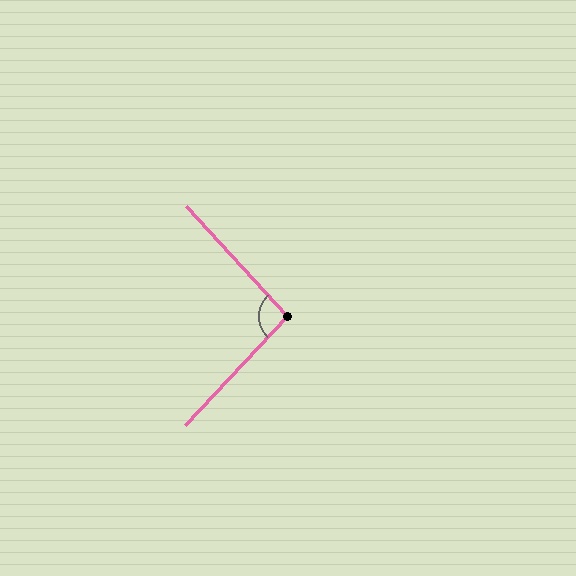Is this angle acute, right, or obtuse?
It is approximately a right angle.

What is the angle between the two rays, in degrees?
Approximately 95 degrees.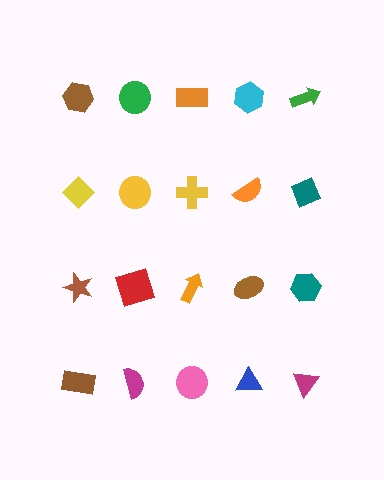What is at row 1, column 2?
A green circle.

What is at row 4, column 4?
A blue triangle.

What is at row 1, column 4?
A cyan hexagon.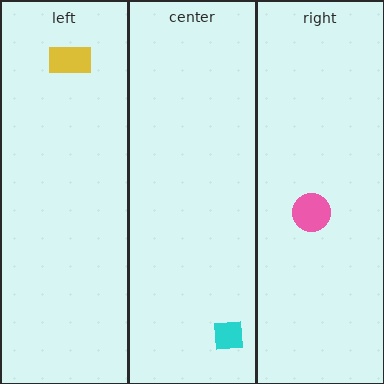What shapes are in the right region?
The pink circle.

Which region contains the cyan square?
The center region.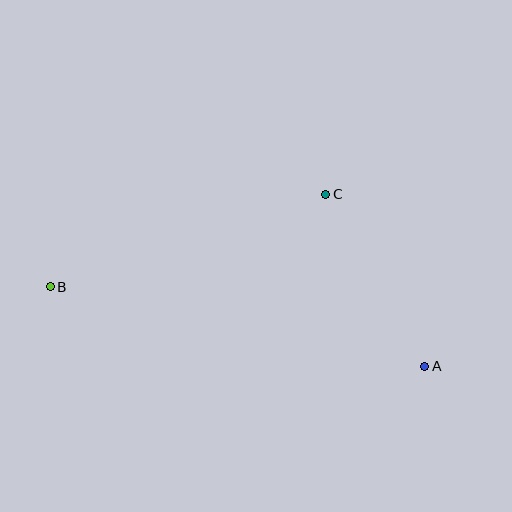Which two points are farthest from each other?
Points A and B are farthest from each other.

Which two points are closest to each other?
Points A and C are closest to each other.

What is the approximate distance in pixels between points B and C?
The distance between B and C is approximately 291 pixels.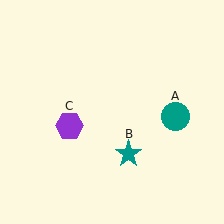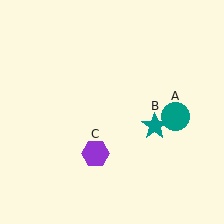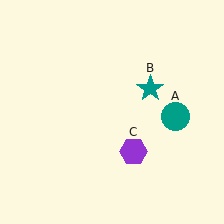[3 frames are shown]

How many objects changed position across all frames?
2 objects changed position: teal star (object B), purple hexagon (object C).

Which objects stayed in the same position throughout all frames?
Teal circle (object A) remained stationary.